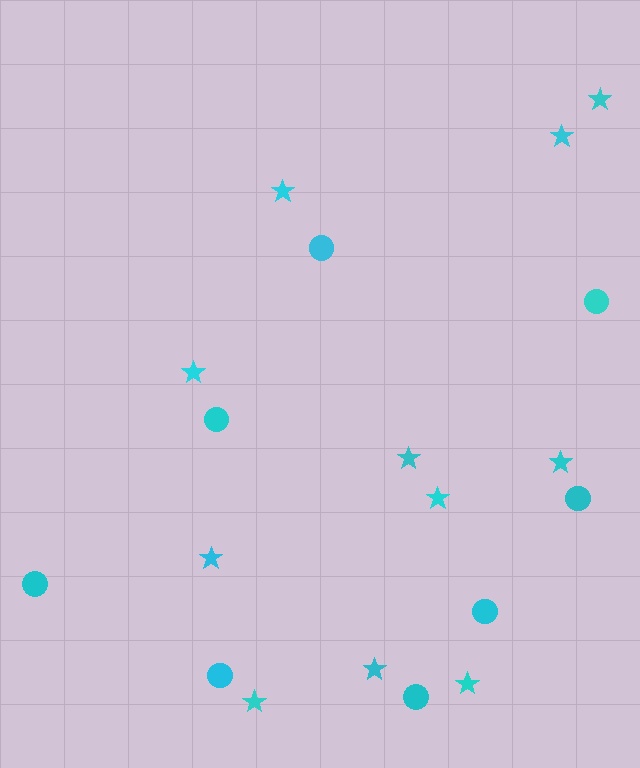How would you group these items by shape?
There are 2 groups: one group of circles (8) and one group of stars (11).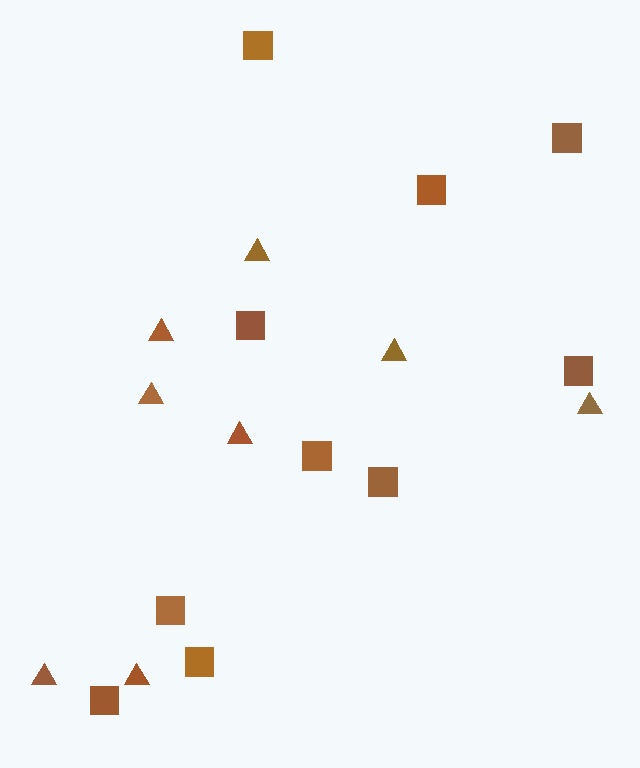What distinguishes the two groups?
There are 2 groups: one group of squares (10) and one group of triangles (8).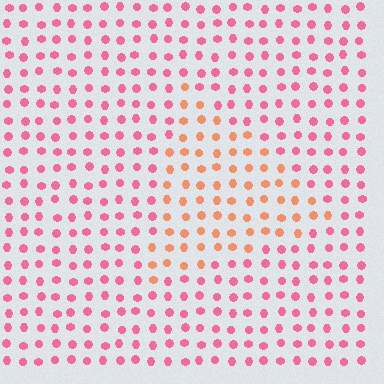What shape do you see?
I see a triangle.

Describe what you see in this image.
The image is filled with small pink elements in a uniform arrangement. A triangle-shaped region is visible where the elements are tinted to a slightly different hue, forming a subtle color boundary.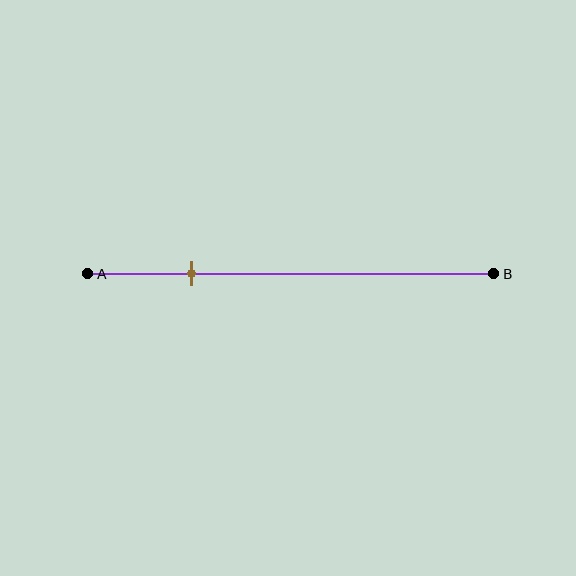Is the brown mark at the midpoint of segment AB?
No, the mark is at about 25% from A, not at the 50% midpoint.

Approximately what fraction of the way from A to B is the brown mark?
The brown mark is approximately 25% of the way from A to B.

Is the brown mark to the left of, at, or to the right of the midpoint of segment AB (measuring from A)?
The brown mark is to the left of the midpoint of segment AB.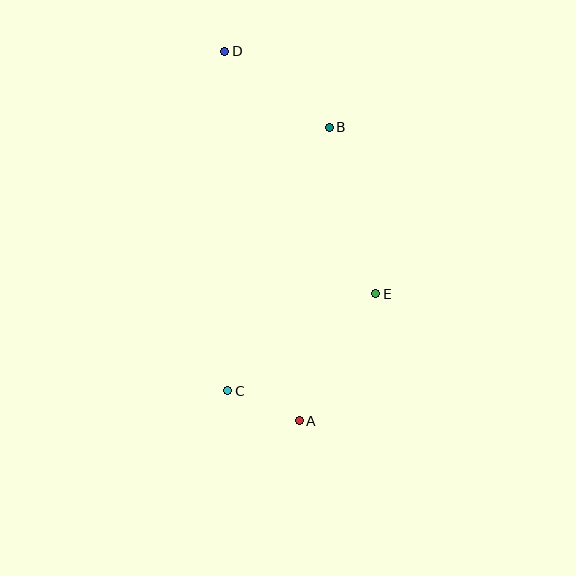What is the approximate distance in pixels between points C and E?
The distance between C and E is approximately 177 pixels.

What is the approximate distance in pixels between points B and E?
The distance between B and E is approximately 173 pixels.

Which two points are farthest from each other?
Points A and D are farthest from each other.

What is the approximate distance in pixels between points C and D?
The distance between C and D is approximately 340 pixels.